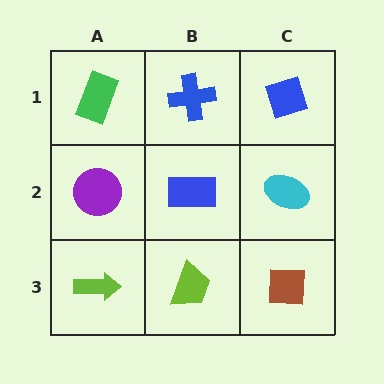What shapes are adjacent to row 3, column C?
A cyan ellipse (row 2, column C), a lime trapezoid (row 3, column B).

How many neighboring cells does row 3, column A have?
2.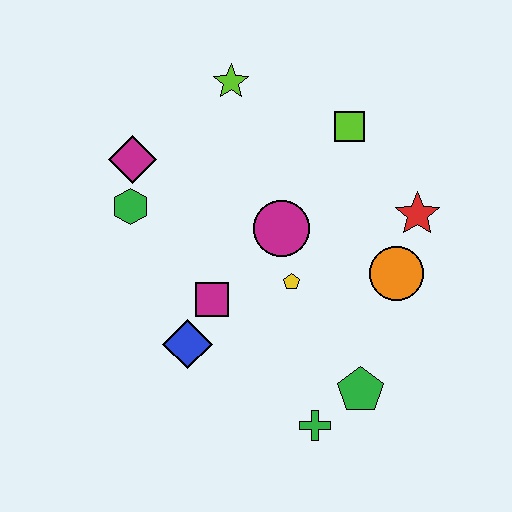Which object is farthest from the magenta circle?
The green cross is farthest from the magenta circle.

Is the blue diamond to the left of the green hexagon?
No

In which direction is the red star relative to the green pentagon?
The red star is above the green pentagon.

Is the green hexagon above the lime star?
No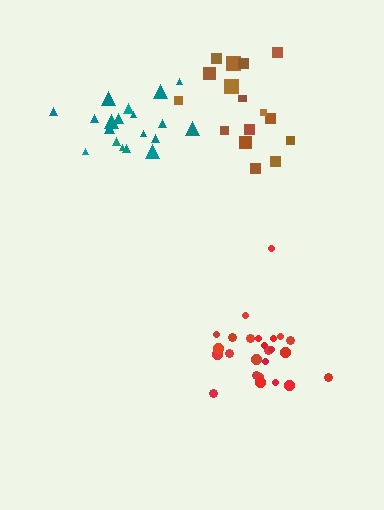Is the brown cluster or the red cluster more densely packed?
Red.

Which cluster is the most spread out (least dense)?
Brown.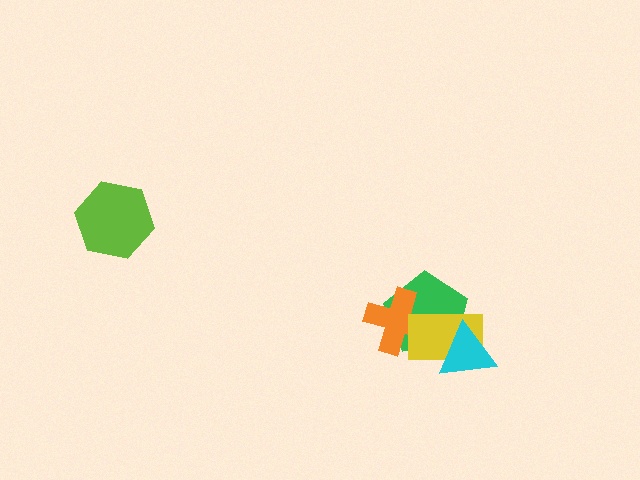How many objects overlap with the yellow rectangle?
3 objects overlap with the yellow rectangle.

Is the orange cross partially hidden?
Yes, it is partially covered by another shape.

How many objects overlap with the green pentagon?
3 objects overlap with the green pentagon.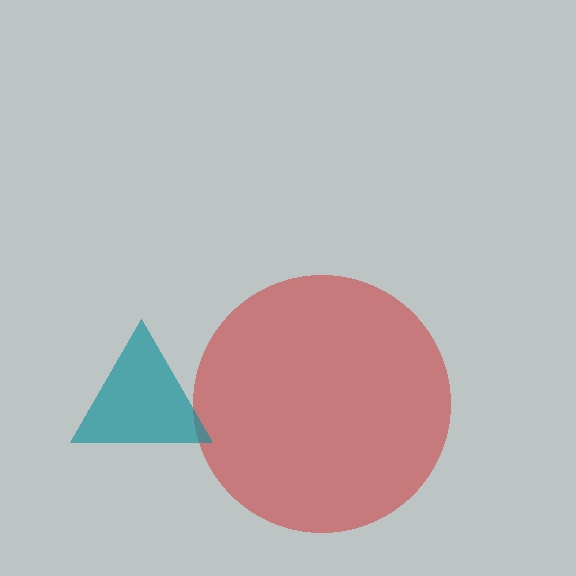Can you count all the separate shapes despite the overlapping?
Yes, there are 2 separate shapes.